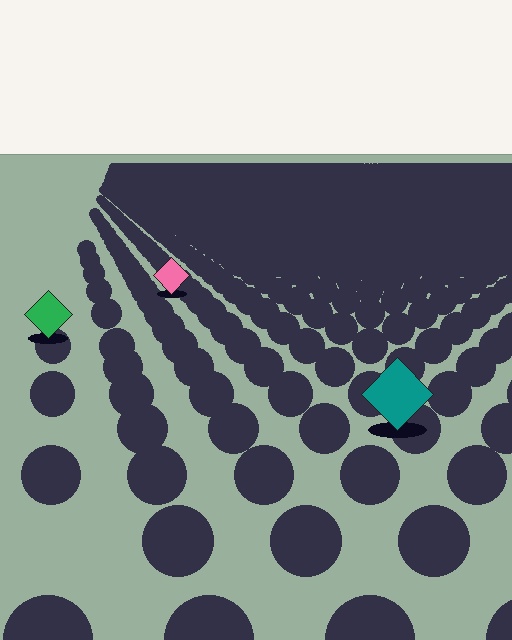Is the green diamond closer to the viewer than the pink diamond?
Yes. The green diamond is closer — you can tell from the texture gradient: the ground texture is coarser near it.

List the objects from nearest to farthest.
From nearest to farthest: the teal diamond, the green diamond, the pink diamond.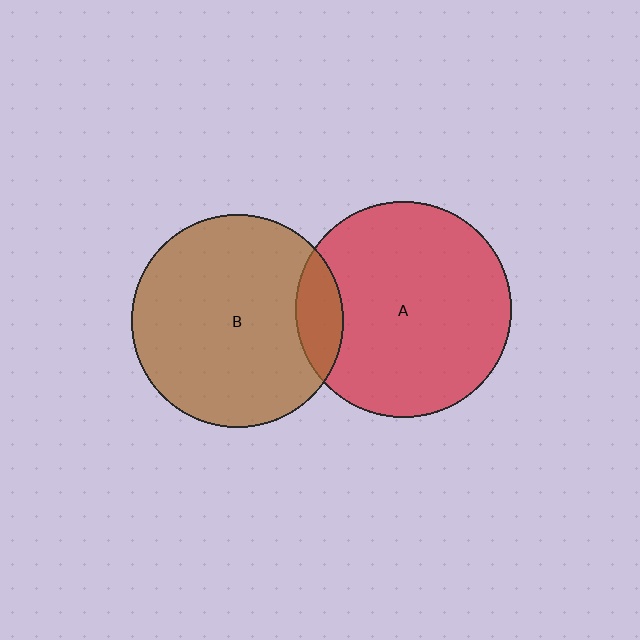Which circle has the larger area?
Circle A (red).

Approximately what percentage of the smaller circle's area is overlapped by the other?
Approximately 10%.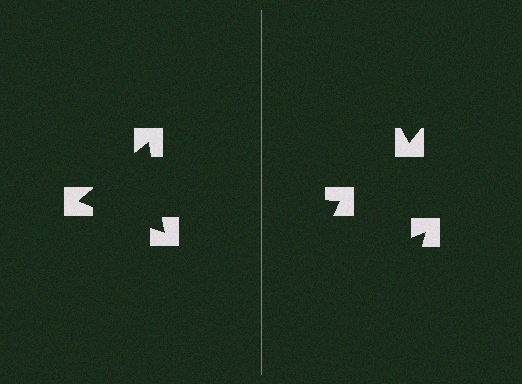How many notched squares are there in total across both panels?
6 — 3 on each side.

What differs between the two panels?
The notched squares are positioned identically on both sides; only the wedge orientations differ. On the left they align to a triangle; on the right they are misaligned.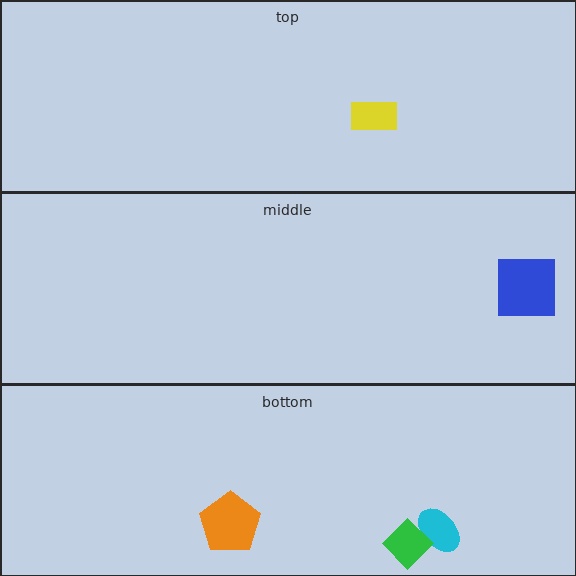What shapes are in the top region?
The yellow rectangle.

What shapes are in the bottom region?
The cyan ellipse, the green diamond, the orange pentagon.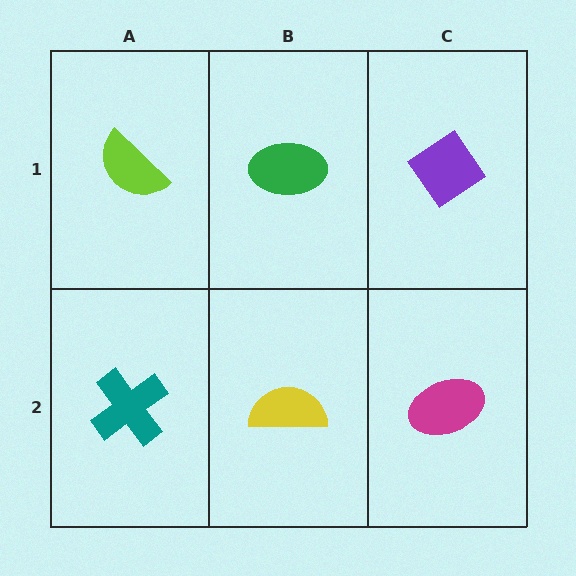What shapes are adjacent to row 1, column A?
A teal cross (row 2, column A), a green ellipse (row 1, column B).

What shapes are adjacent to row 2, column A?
A lime semicircle (row 1, column A), a yellow semicircle (row 2, column B).